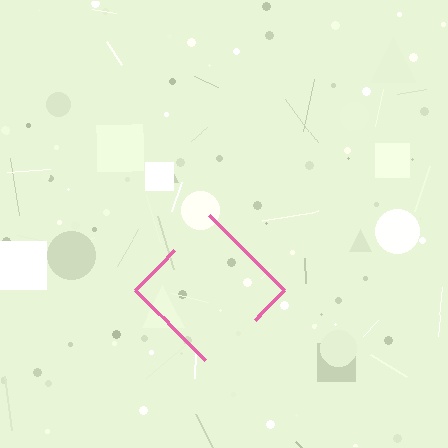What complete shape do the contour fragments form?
The contour fragments form a diamond.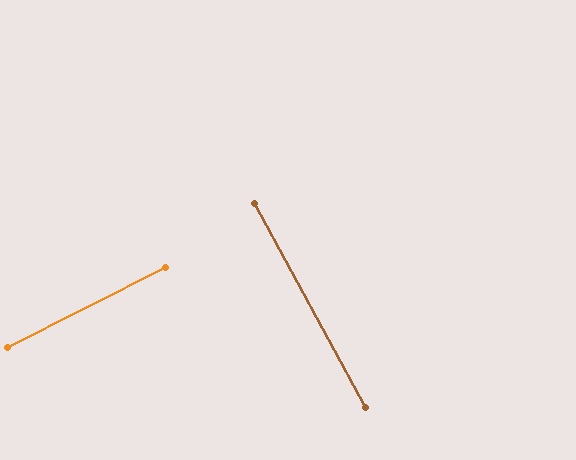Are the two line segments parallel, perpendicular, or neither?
Perpendicular — they meet at approximately 88°.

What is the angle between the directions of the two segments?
Approximately 88 degrees.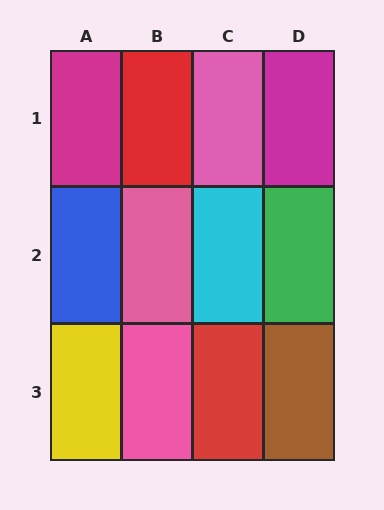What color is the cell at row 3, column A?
Yellow.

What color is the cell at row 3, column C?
Red.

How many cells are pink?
3 cells are pink.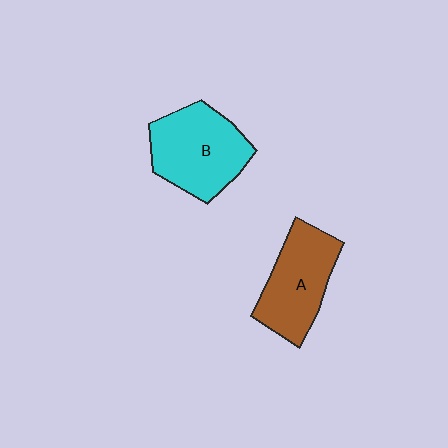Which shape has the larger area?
Shape B (cyan).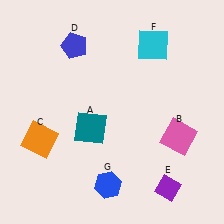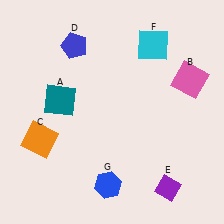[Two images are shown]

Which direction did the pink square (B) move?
The pink square (B) moved up.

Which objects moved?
The objects that moved are: the teal square (A), the pink square (B).